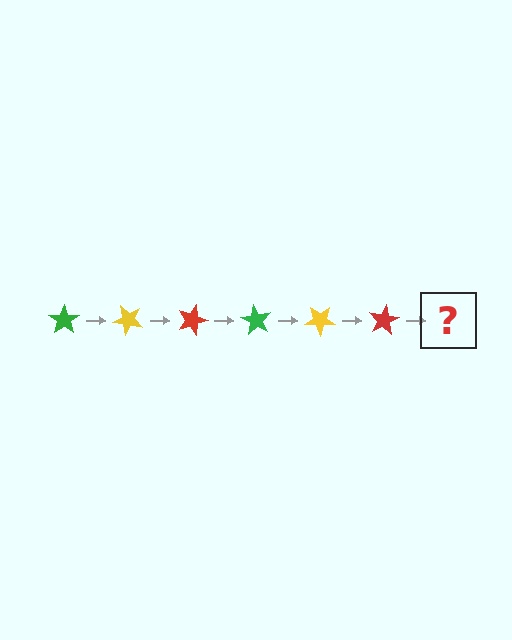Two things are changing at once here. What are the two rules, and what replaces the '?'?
The two rules are that it rotates 45 degrees each step and the color cycles through green, yellow, and red. The '?' should be a green star, rotated 270 degrees from the start.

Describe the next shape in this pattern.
It should be a green star, rotated 270 degrees from the start.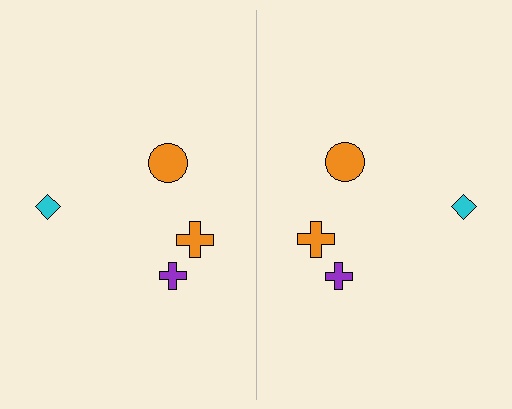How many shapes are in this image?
There are 8 shapes in this image.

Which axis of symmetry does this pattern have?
The pattern has a vertical axis of symmetry running through the center of the image.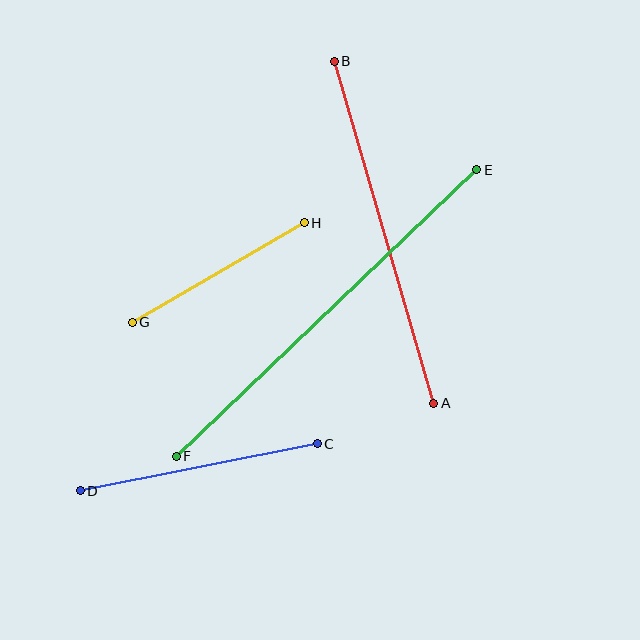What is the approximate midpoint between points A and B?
The midpoint is at approximately (384, 232) pixels.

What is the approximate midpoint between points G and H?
The midpoint is at approximately (218, 272) pixels.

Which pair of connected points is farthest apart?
Points E and F are farthest apart.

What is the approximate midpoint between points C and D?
The midpoint is at approximately (199, 467) pixels.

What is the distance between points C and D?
The distance is approximately 242 pixels.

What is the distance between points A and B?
The distance is approximately 356 pixels.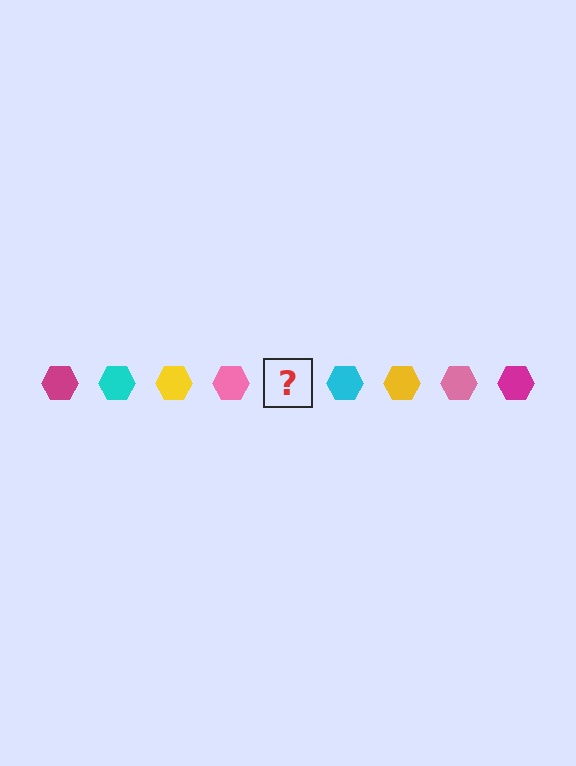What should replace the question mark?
The question mark should be replaced with a magenta hexagon.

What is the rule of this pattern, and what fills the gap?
The rule is that the pattern cycles through magenta, cyan, yellow, pink hexagons. The gap should be filled with a magenta hexagon.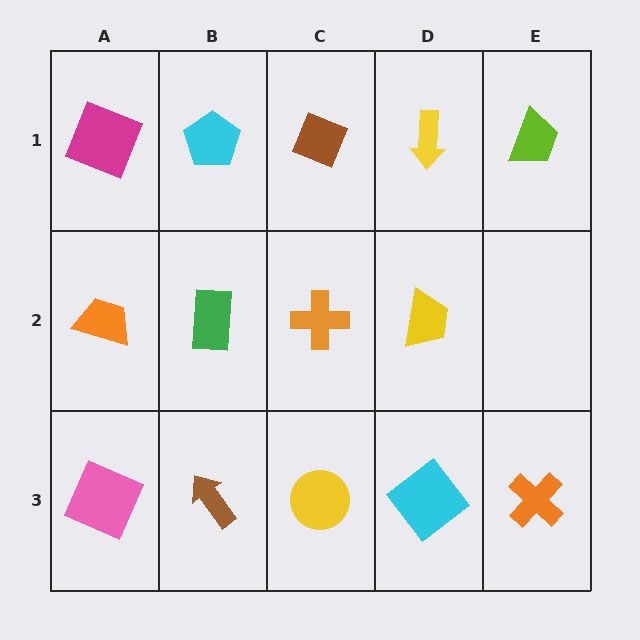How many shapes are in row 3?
5 shapes.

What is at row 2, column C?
An orange cross.